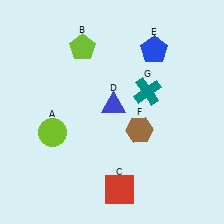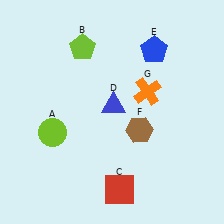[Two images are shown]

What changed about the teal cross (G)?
In Image 1, G is teal. In Image 2, it changed to orange.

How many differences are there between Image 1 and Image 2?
There is 1 difference between the two images.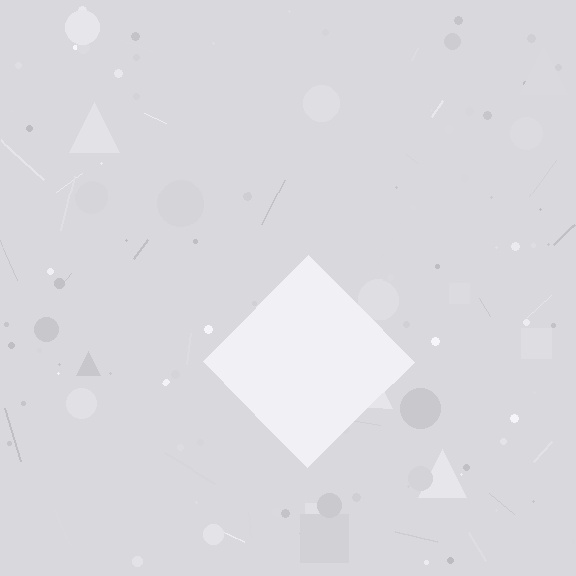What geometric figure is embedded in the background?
A diamond is embedded in the background.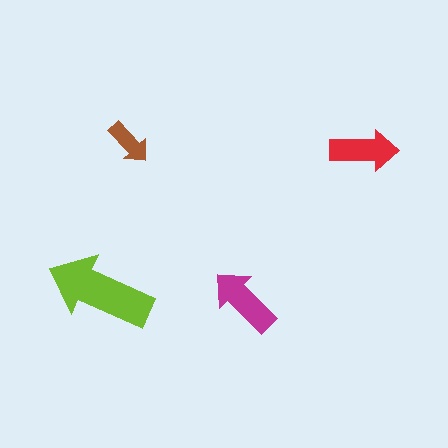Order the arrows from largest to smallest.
the lime one, the magenta one, the red one, the brown one.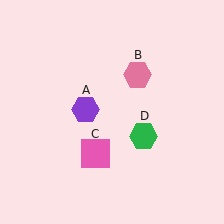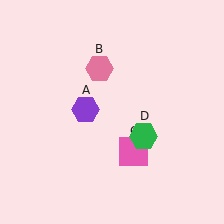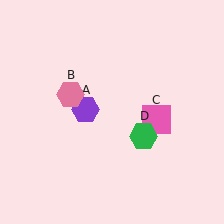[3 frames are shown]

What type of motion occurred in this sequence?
The pink hexagon (object B), pink square (object C) rotated counterclockwise around the center of the scene.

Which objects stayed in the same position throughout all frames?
Purple hexagon (object A) and green hexagon (object D) remained stationary.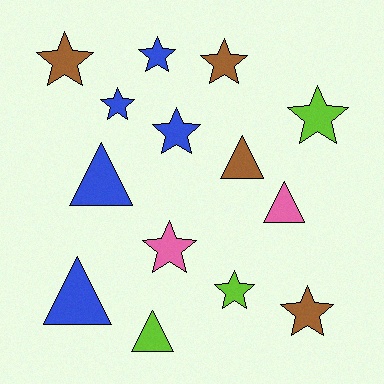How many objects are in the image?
There are 14 objects.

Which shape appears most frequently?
Star, with 9 objects.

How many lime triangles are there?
There is 1 lime triangle.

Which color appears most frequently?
Blue, with 5 objects.